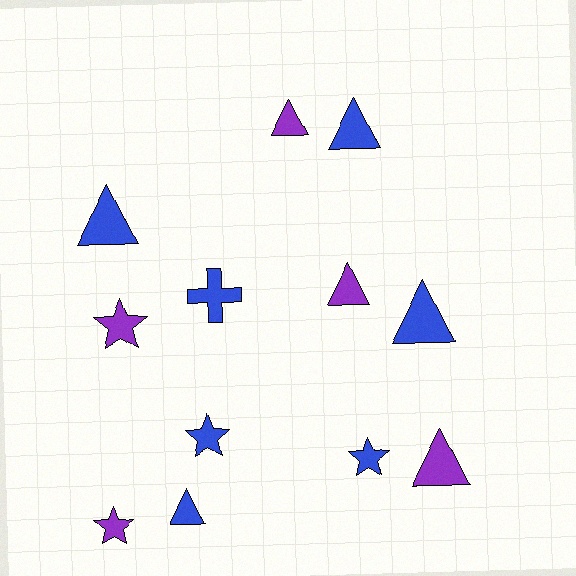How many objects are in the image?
There are 12 objects.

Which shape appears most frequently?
Triangle, with 7 objects.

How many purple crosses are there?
There are no purple crosses.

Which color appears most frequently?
Blue, with 7 objects.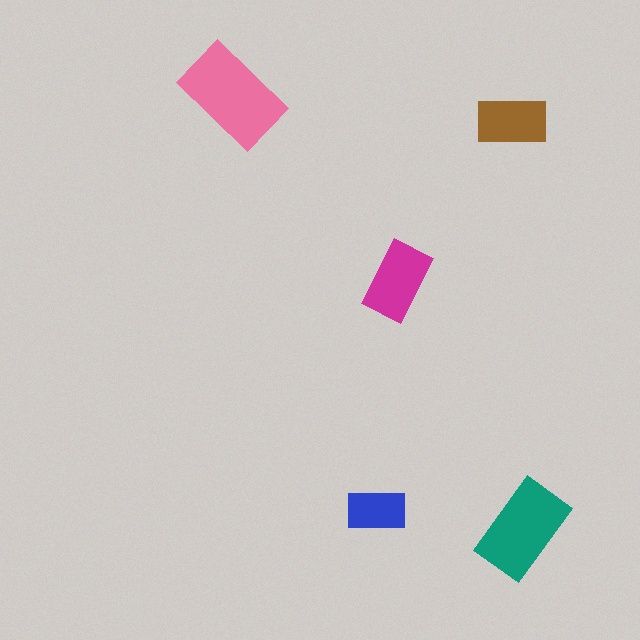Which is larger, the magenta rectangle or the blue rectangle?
The magenta one.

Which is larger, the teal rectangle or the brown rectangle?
The teal one.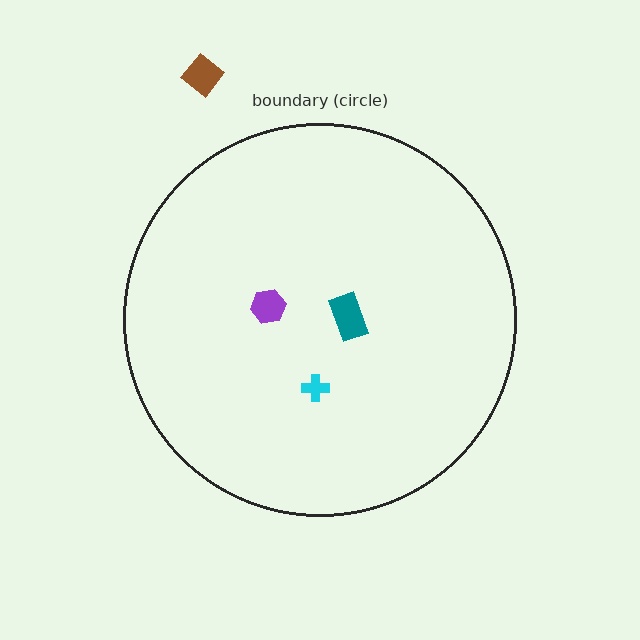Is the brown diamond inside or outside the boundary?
Outside.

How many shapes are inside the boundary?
3 inside, 1 outside.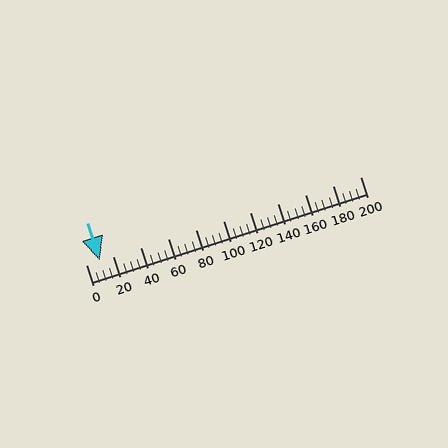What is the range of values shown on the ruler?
The ruler shows values from 0 to 200.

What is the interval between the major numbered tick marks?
The major tick marks are spaced 20 units apart.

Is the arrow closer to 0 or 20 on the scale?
The arrow is closer to 20.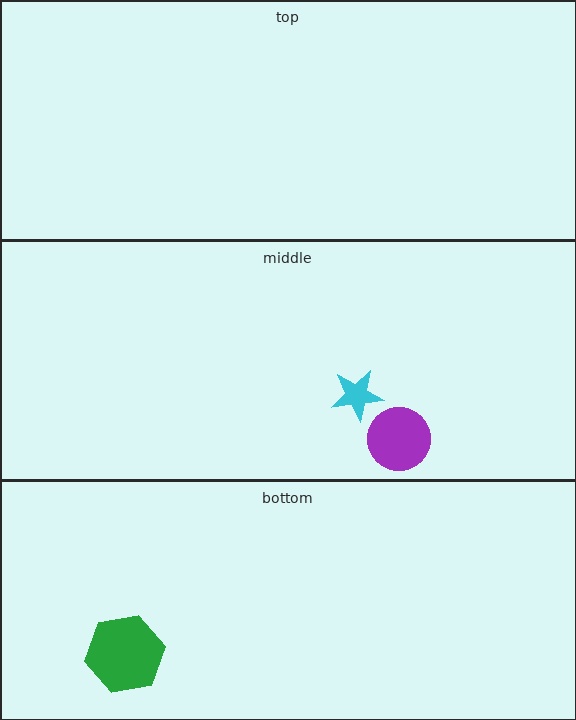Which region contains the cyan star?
The middle region.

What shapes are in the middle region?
The purple circle, the cyan star.